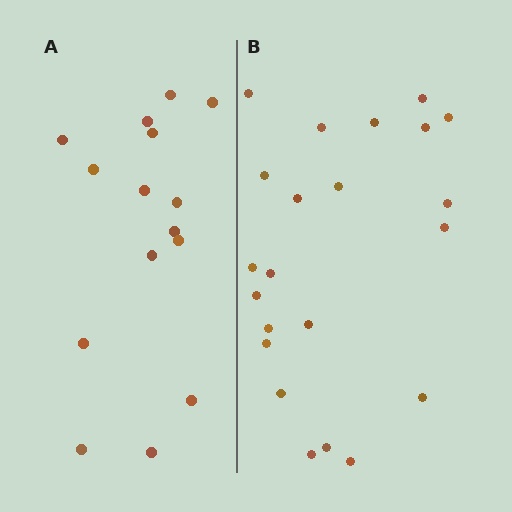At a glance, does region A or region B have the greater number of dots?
Region B (the right region) has more dots.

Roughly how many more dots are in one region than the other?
Region B has roughly 8 or so more dots than region A.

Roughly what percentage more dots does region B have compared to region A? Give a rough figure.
About 45% more.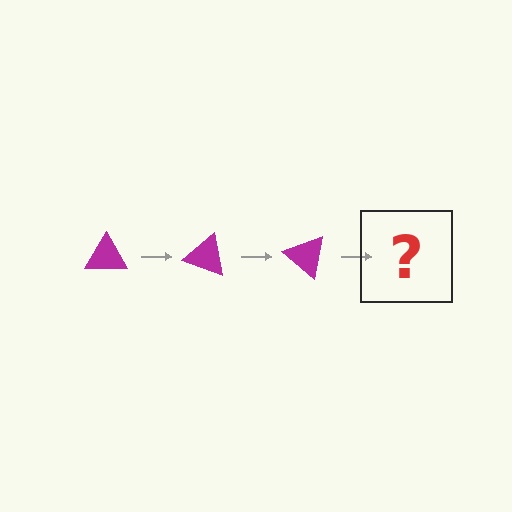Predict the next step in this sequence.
The next step is a magenta triangle rotated 60 degrees.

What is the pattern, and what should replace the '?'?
The pattern is that the triangle rotates 20 degrees each step. The '?' should be a magenta triangle rotated 60 degrees.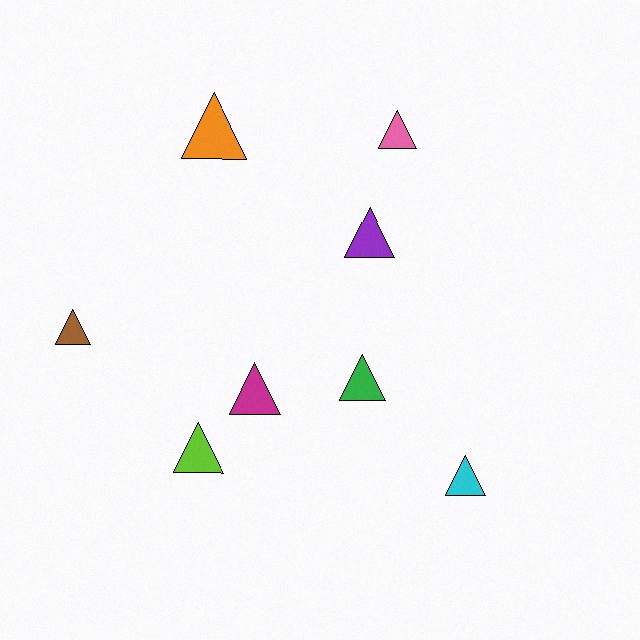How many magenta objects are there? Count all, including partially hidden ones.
There is 1 magenta object.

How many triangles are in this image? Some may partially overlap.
There are 8 triangles.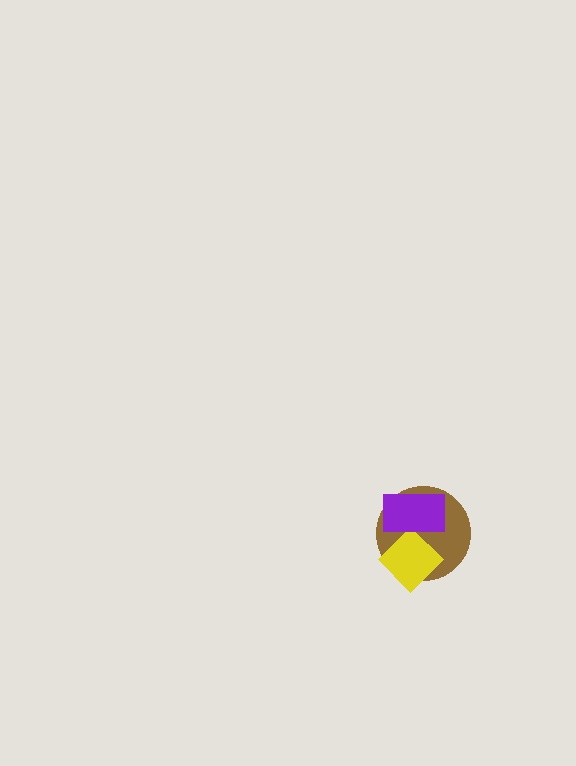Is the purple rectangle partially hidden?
No, no other shape covers it.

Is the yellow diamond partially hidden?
Yes, it is partially covered by another shape.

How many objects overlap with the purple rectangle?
2 objects overlap with the purple rectangle.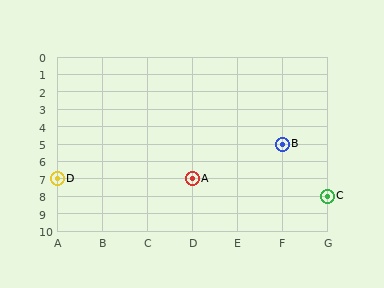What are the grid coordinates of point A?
Point A is at grid coordinates (D, 7).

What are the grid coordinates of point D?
Point D is at grid coordinates (A, 7).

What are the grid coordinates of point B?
Point B is at grid coordinates (F, 5).